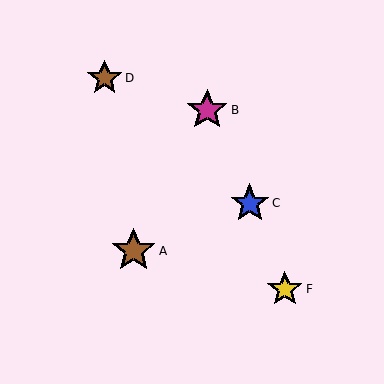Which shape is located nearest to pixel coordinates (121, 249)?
The brown star (labeled A) at (134, 251) is nearest to that location.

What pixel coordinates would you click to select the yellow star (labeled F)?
Click at (285, 289) to select the yellow star F.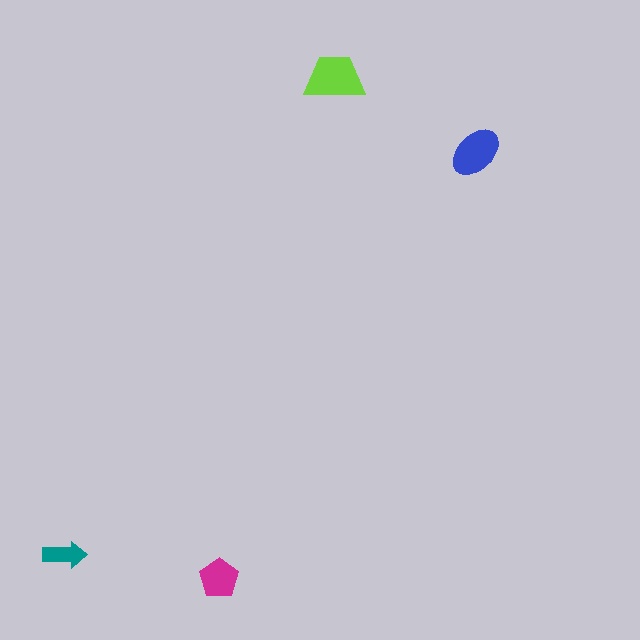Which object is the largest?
The lime trapezoid.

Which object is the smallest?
The teal arrow.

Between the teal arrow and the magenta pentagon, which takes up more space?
The magenta pentagon.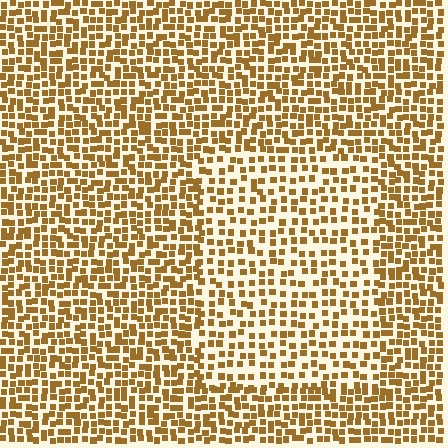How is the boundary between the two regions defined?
The boundary is defined by a change in element density (approximately 1.6x ratio). All elements are the same color, size, and shape.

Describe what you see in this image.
The image contains small brown elements arranged at two different densities. A rectangle-shaped region is visible where the elements are less densely packed than the surrounding area.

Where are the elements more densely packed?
The elements are more densely packed outside the rectangle boundary.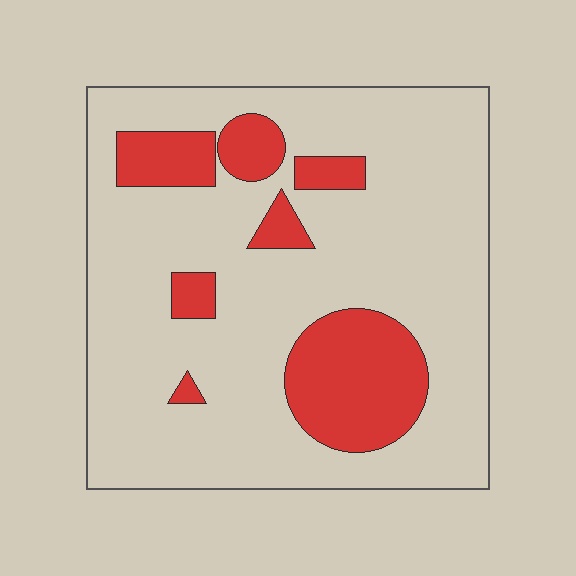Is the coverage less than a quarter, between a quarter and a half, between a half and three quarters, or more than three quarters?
Less than a quarter.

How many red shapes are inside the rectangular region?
7.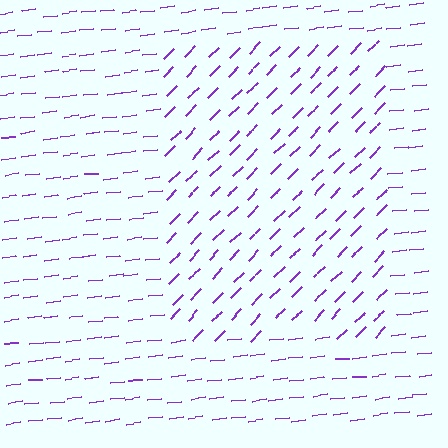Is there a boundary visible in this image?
Yes, there is a texture boundary formed by a change in line orientation.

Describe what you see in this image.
The image is filled with small purple line segments. A rectangle region in the image has lines oriented differently from the surrounding lines, creating a visible texture boundary.